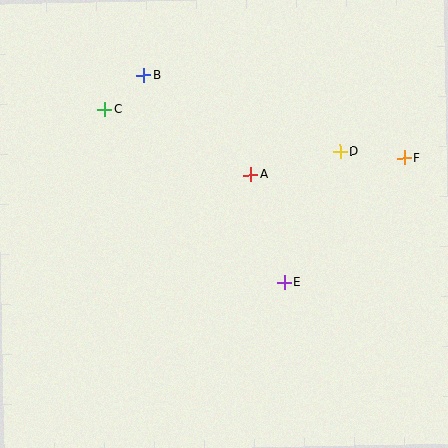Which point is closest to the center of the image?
Point A at (251, 175) is closest to the center.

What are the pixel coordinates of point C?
Point C is at (105, 110).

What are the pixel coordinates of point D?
Point D is at (340, 152).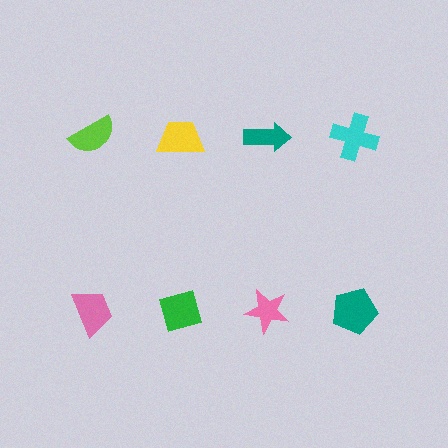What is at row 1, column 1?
A lime semicircle.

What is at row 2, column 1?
A pink trapezoid.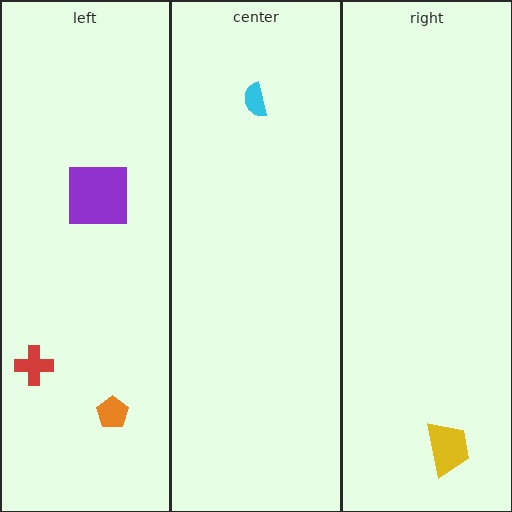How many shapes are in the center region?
1.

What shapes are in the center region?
The cyan semicircle.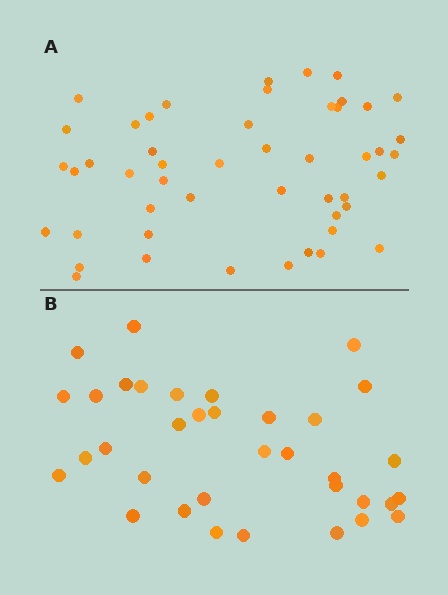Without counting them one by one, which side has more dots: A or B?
Region A (the top region) has more dots.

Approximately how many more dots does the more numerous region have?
Region A has approximately 15 more dots than region B.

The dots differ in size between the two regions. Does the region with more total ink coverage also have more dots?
No. Region B has more total ink coverage because its dots are larger, but region A actually contains more individual dots. Total area can be misleading — the number of items is what matters here.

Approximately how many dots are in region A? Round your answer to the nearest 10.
About 50 dots. (The exact count is 49, which rounds to 50.)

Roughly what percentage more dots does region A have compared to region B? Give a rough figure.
About 40% more.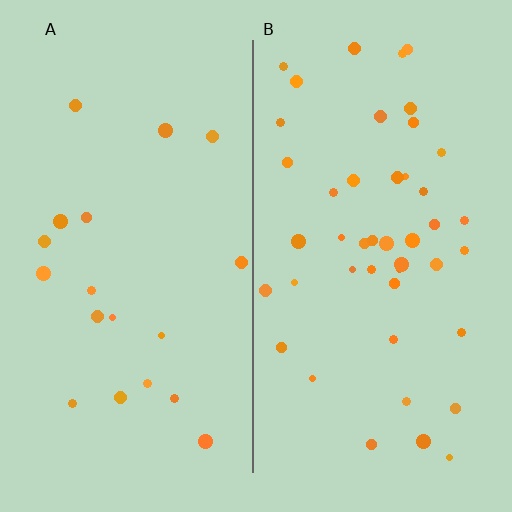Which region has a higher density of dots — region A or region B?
B (the right).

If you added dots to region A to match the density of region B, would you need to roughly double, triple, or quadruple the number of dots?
Approximately double.